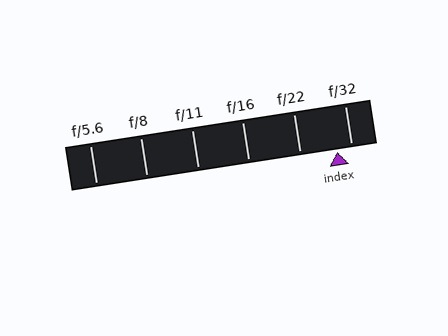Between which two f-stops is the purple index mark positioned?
The index mark is between f/22 and f/32.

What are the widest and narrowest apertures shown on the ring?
The widest aperture shown is f/5.6 and the narrowest is f/32.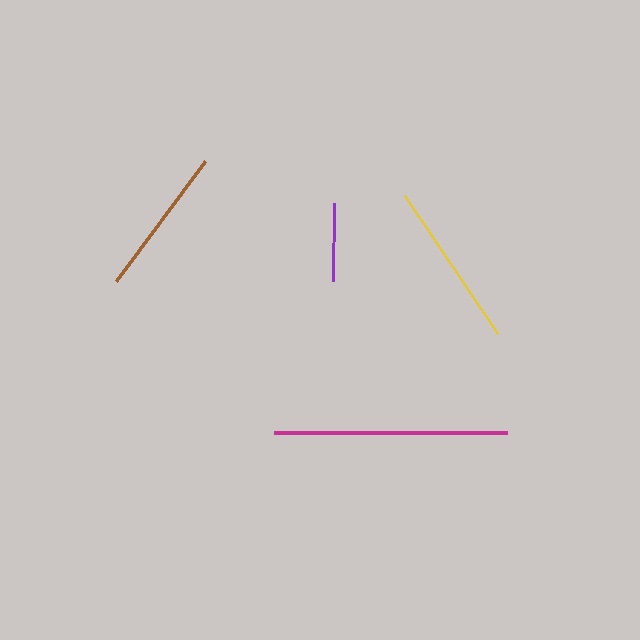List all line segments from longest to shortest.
From longest to shortest: magenta, yellow, brown, purple.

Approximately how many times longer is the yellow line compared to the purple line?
The yellow line is approximately 2.1 times the length of the purple line.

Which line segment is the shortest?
The purple line is the shortest at approximately 78 pixels.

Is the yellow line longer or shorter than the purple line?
The yellow line is longer than the purple line.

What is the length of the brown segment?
The brown segment is approximately 150 pixels long.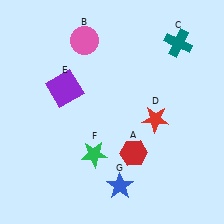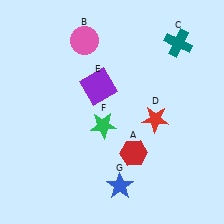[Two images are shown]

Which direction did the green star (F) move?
The green star (F) moved up.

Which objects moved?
The objects that moved are: the purple square (E), the green star (F).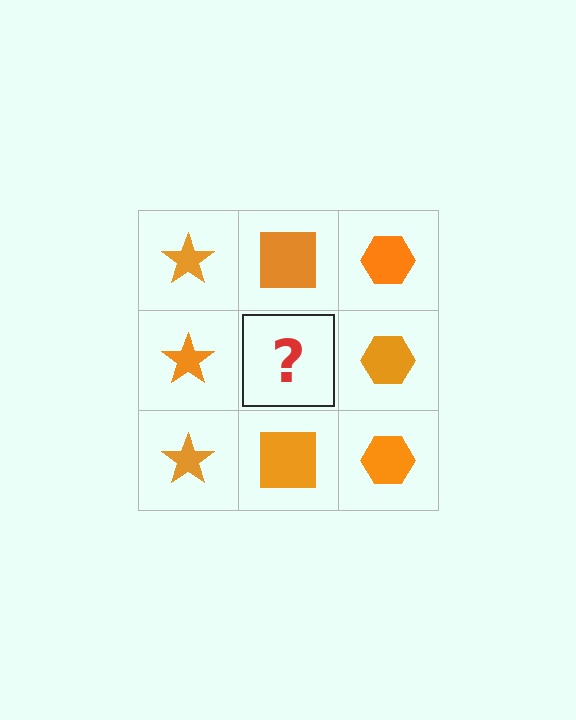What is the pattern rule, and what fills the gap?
The rule is that each column has a consistent shape. The gap should be filled with an orange square.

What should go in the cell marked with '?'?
The missing cell should contain an orange square.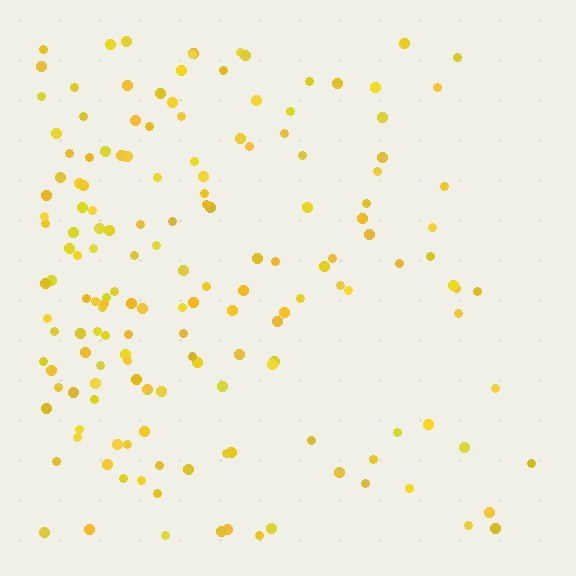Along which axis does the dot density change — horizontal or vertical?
Horizontal.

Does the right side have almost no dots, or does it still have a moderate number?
Still a moderate number, just noticeably fewer than the left.